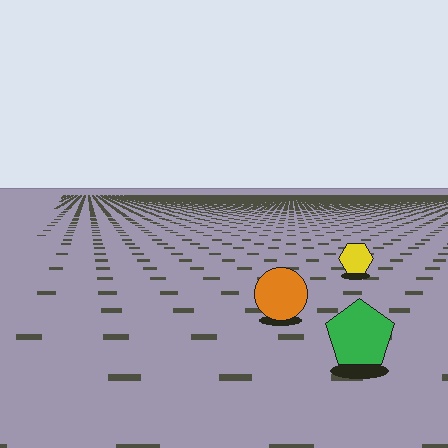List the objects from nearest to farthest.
From nearest to farthest: the green pentagon, the orange circle, the yellow hexagon.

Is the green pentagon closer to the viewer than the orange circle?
Yes. The green pentagon is closer — you can tell from the texture gradient: the ground texture is coarser near it.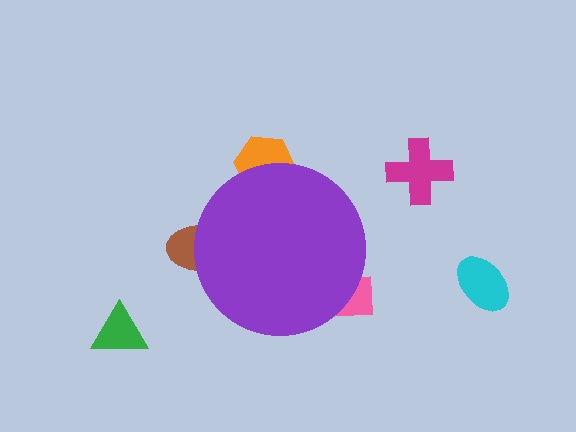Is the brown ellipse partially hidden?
Yes, the brown ellipse is partially hidden behind the purple circle.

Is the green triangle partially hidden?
No, the green triangle is fully visible.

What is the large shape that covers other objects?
A purple circle.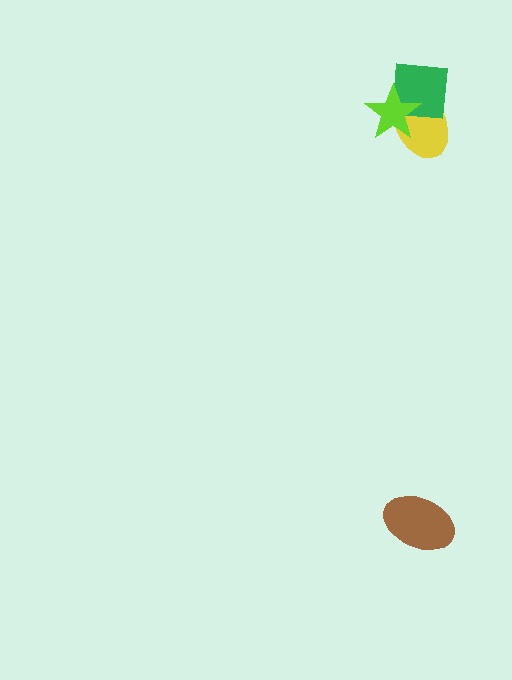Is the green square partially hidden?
Yes, it is partially covered by another shape.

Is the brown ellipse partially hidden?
No, no other shape covers it.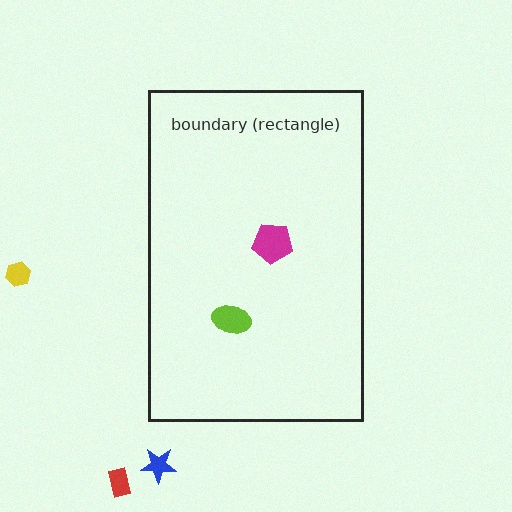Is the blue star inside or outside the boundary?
Outside.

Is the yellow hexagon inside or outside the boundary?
Outside.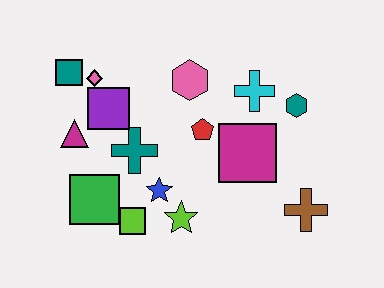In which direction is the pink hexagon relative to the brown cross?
The pink hexagon is above the brown cross.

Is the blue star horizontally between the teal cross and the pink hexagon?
Yes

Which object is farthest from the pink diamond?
The brown cross is farthest from the pink diamond.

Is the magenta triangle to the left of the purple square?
Yes